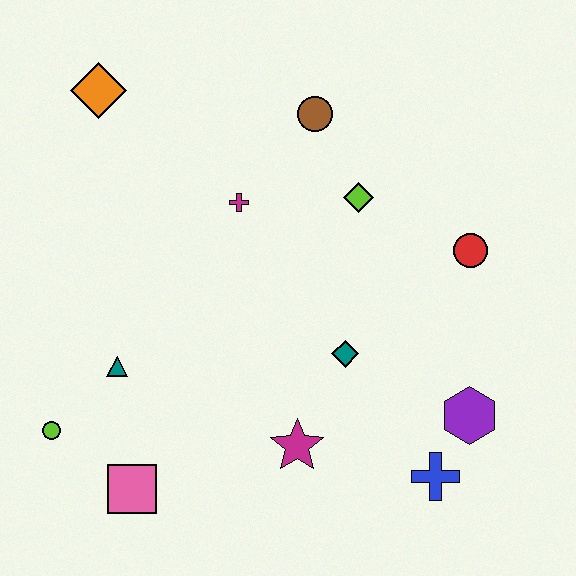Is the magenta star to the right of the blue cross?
No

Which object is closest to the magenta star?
The teal diamond is closest to the magenta star.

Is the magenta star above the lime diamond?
No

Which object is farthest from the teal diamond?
The orange diamond is farthest from the teal diamond.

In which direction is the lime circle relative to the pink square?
The lime circle is to the left of the pink square.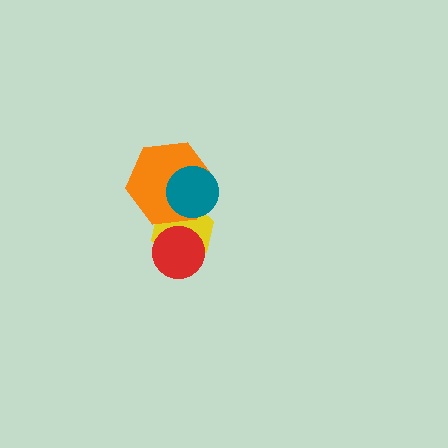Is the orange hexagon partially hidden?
Yes, it is partially covered by another shape.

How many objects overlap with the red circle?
1 object overlaps with the red circle.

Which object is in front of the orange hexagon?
The teal circle is in front of the orange hexagon.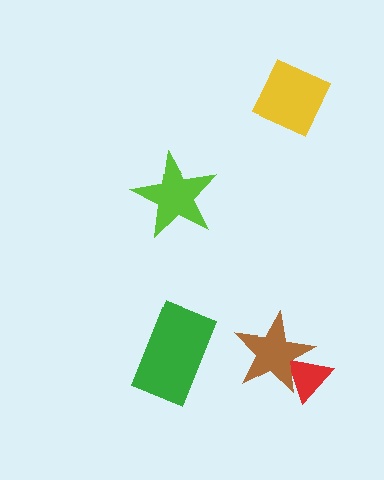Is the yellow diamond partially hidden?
No, no other shape covers it.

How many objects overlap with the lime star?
0 objects overlap with the lime star.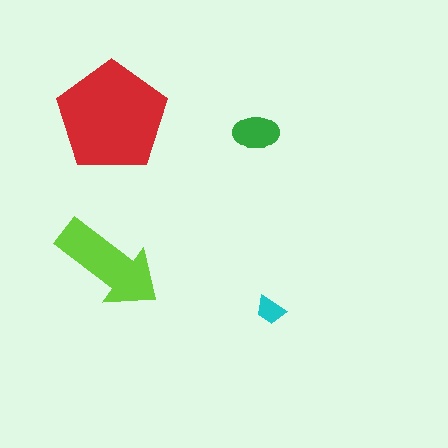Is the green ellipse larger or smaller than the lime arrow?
Smaller.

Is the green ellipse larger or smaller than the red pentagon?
Smaller.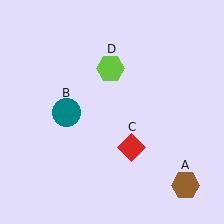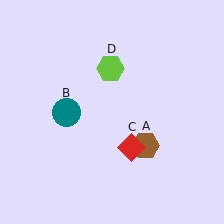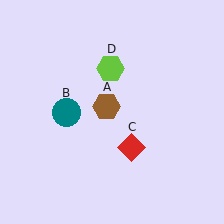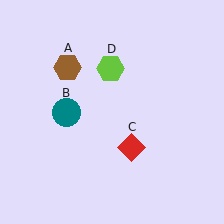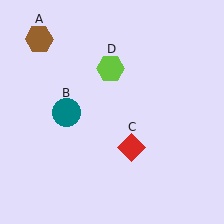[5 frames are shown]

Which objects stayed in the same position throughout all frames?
Teal circle (object B) and red diamond (object C) and lime hexagon (object D) remained stationary.